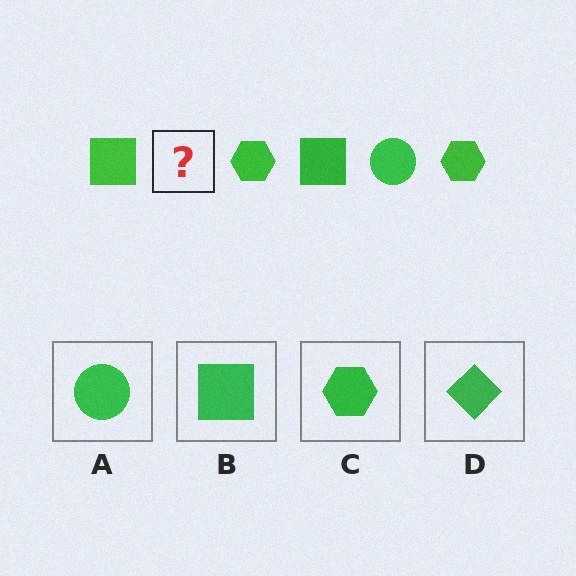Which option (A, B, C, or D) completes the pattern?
A.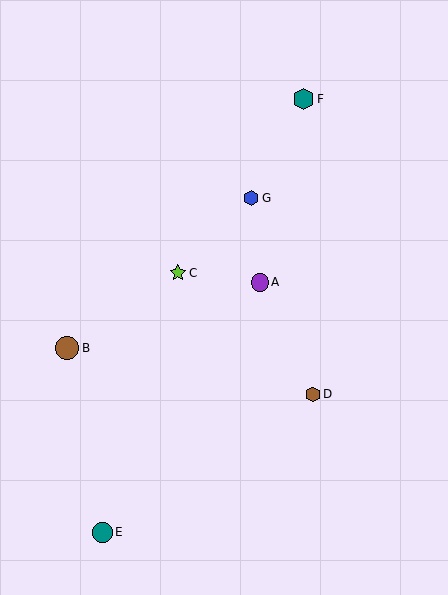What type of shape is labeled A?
Shape A is a purple circle.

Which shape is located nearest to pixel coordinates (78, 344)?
The brown circle (labeled B) at (67, 348) is nearest to that location.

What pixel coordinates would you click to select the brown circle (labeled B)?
Click at (67, 348) to select the brown circle B.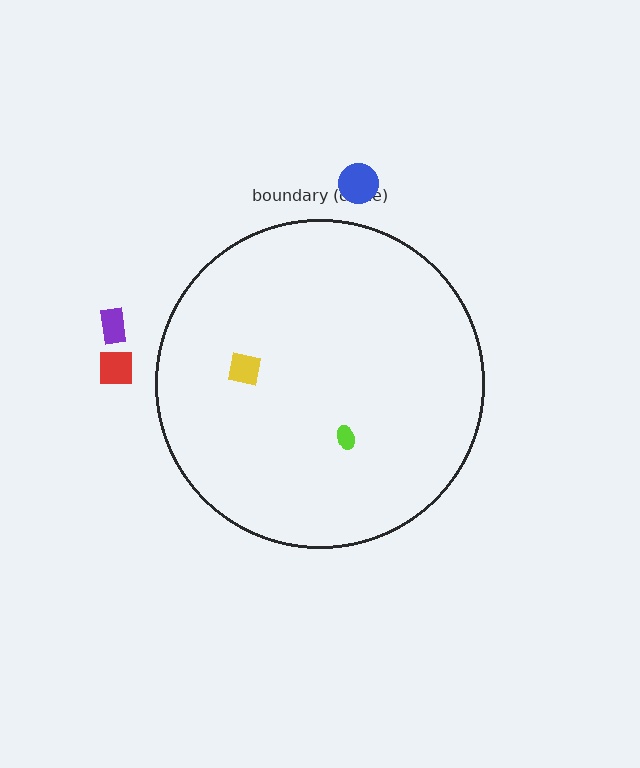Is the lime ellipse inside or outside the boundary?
Inside.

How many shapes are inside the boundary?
2 inside, 3 outside.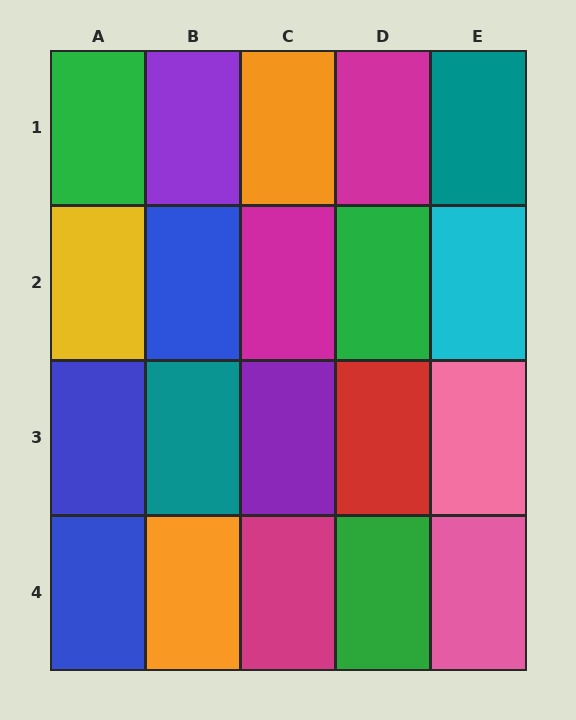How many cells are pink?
2 cells are pink.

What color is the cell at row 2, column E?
Cyan.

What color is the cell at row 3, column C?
Purple.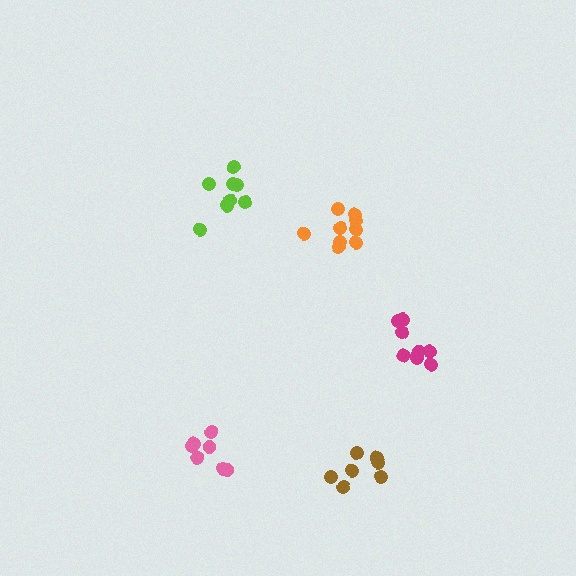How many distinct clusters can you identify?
There are 5 distinct clusters.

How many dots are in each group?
Group 1: 8 dots, Group 2: 9 dots, Group 3: 9 dots, Group 4: 7 dots, Group 5: 7 dots (40 total).